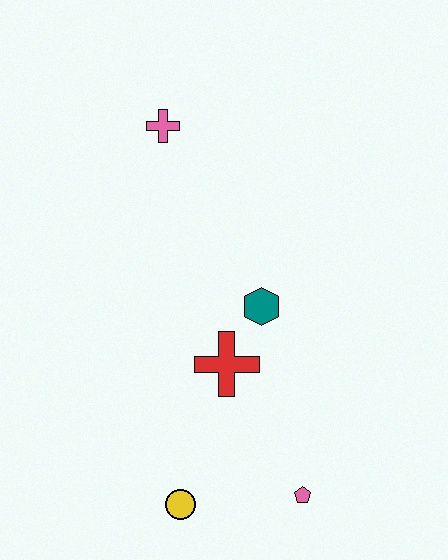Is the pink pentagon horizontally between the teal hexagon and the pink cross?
No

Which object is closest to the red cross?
The teal hexagon is closest to the red cross.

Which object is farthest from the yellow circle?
The pink cross is farthest from the yellow circle.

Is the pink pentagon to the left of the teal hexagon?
No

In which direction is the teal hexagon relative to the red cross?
The teal hexagon is above the red cross.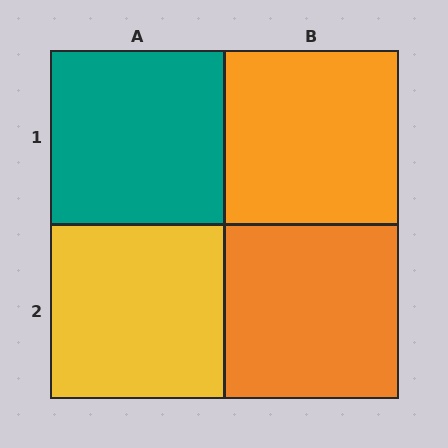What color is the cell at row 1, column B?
Orange.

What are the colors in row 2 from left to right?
Yellow, orange.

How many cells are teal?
1 cell is teal.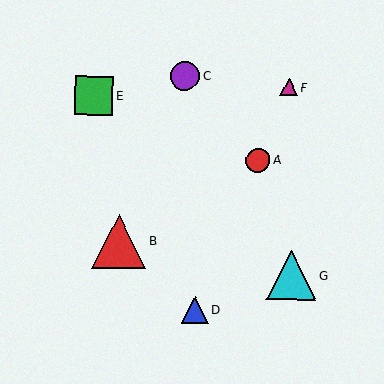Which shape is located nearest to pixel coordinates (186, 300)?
The blue triangle (labeled D) at (195, 310) is nearest to that location.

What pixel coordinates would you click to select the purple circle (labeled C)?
Click at (185, 76) to select the purple circle C.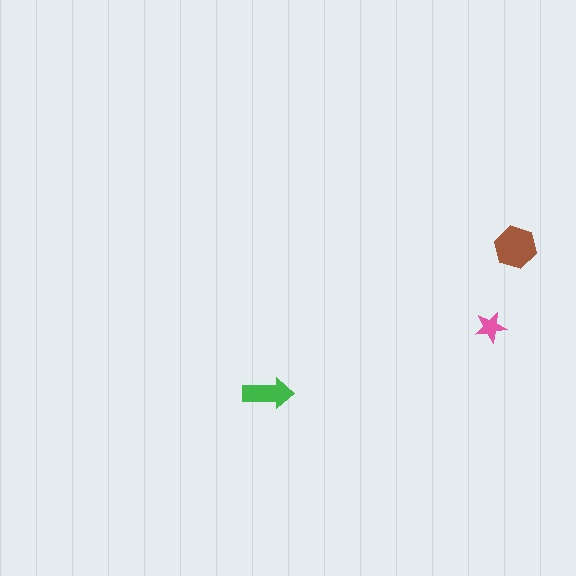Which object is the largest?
The brown hexagon.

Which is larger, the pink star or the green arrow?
The green arrow.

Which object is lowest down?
The green arrow is bottommost.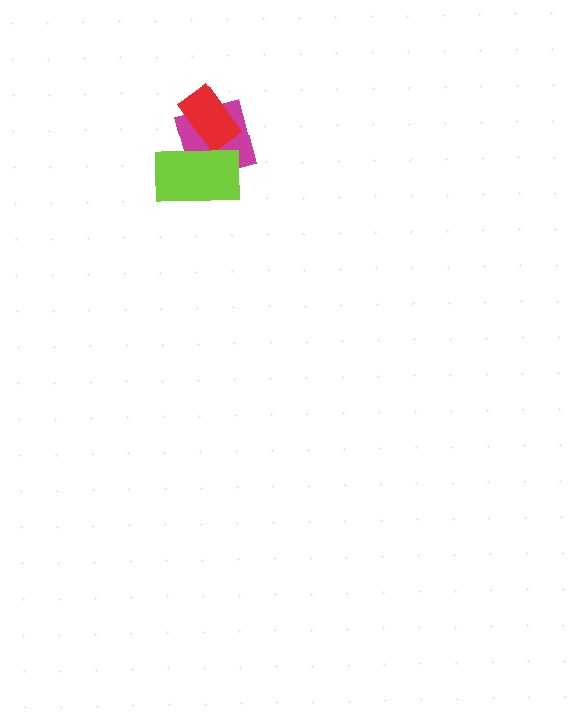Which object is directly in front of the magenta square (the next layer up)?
The red rectangle is directly in front of the magenta square.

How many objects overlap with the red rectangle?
2 objects overlap with the red rectangle.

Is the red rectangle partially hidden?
Yes, it is partially covered by another shape.